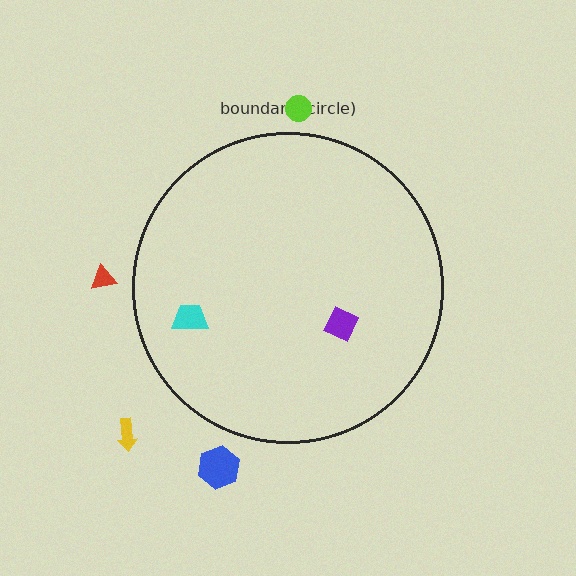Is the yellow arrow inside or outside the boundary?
Outside.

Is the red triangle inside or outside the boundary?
Outside.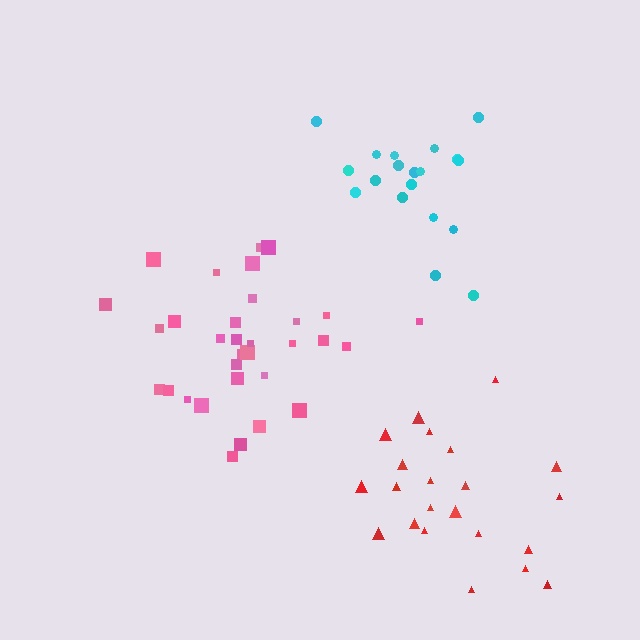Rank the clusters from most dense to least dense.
cyan, pink, red.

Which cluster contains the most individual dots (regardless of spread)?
Pink (32).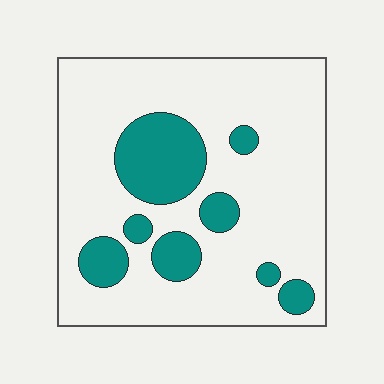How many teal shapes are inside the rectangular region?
8.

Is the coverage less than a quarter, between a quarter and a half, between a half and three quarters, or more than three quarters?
Less than a quarter.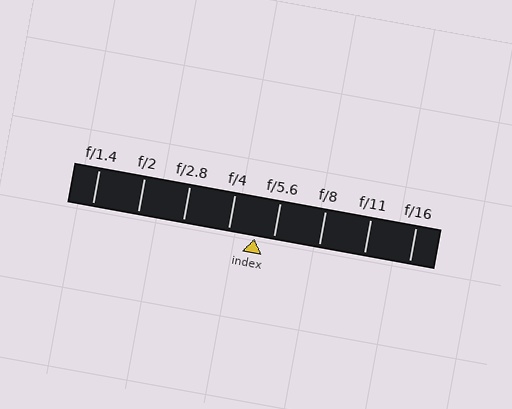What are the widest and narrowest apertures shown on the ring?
The widest aperture shown is f/1.4 and the narrowest is f/16.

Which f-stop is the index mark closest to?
The index mark is closest to f/5.6.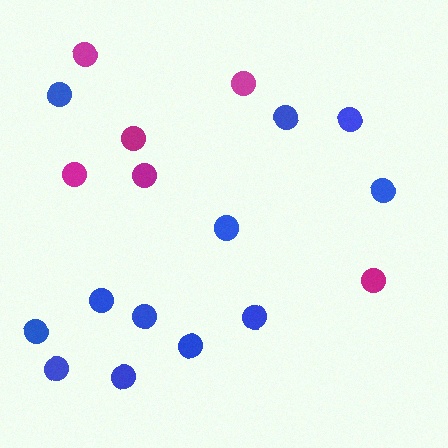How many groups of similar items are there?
There are 2 groups: one group of magenta circles (6) and one group of blue circles (12).